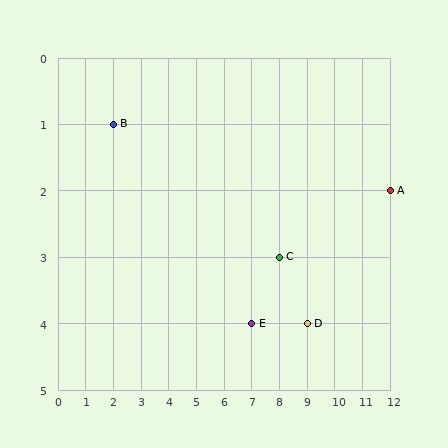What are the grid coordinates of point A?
Point A is at grid coordinates (12, 2).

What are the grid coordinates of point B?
Point B is at grid coordinates (2, 1).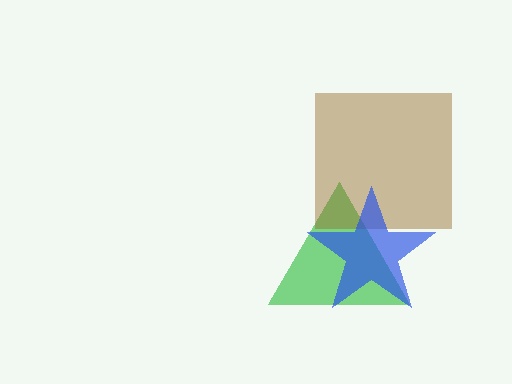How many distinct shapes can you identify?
There are 3 distinct shapes: a green triangle, a brown square, a blue star.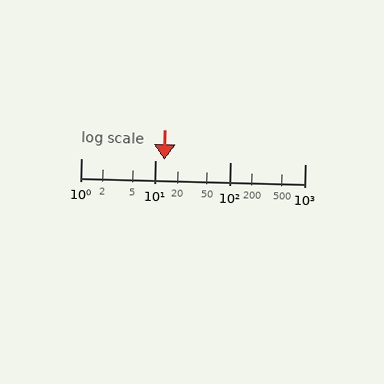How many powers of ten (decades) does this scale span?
The scale spans 3 decades, from 1 to 1000.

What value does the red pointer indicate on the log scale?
The pointer indicates approximately 13.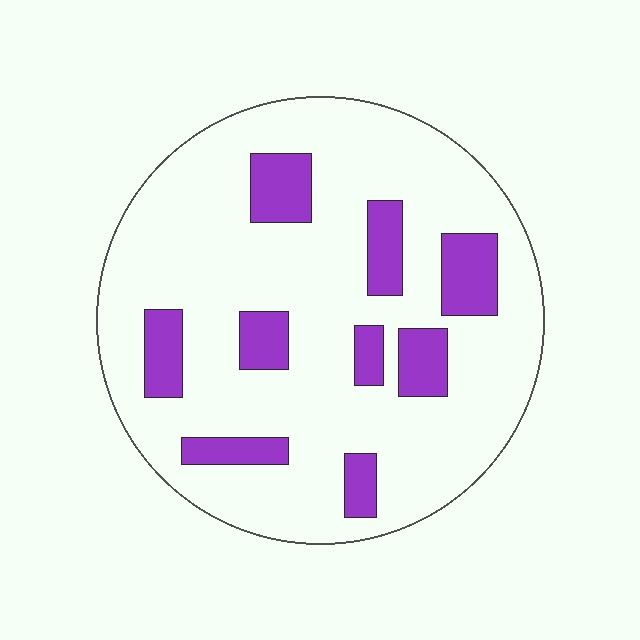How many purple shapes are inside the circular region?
9.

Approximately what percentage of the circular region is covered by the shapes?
Approximately 20%.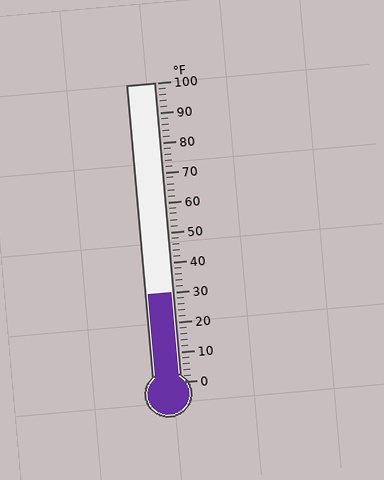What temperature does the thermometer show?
The thermometer shows approximately 30°F.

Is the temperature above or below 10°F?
The temperature is above 10°F.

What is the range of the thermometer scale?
The thermometer scale ranges from 0°F to 100°F.